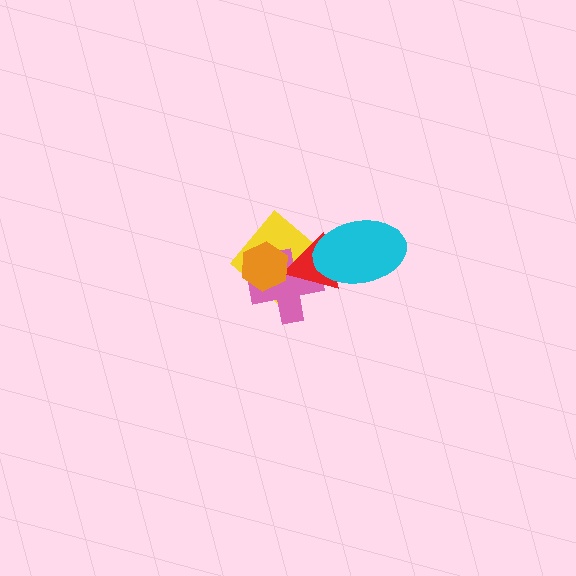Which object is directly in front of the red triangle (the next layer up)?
The cyan ellipse is directly in front of the red triangle.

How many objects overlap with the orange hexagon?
3 objects overlap with the orange hexagon.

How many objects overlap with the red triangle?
4 objects overlap with the red triangle.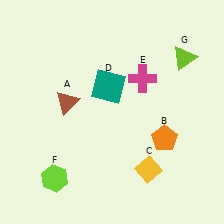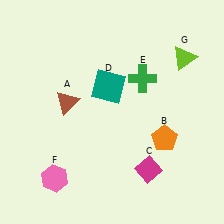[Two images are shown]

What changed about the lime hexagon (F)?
In Image 1, F is lime. In Image 2, it changed to pink.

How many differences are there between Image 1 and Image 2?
There are 3 differences between the two images.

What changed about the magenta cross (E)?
In Image 1, E is magenta. In Image 2, it changed to green.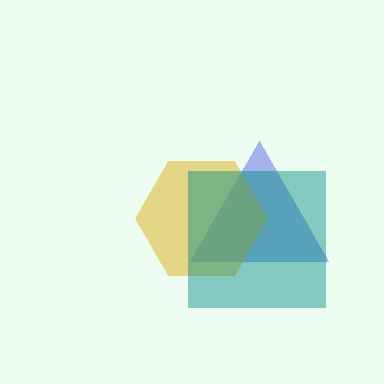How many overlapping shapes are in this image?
There are 3 overlapping shapes in the image.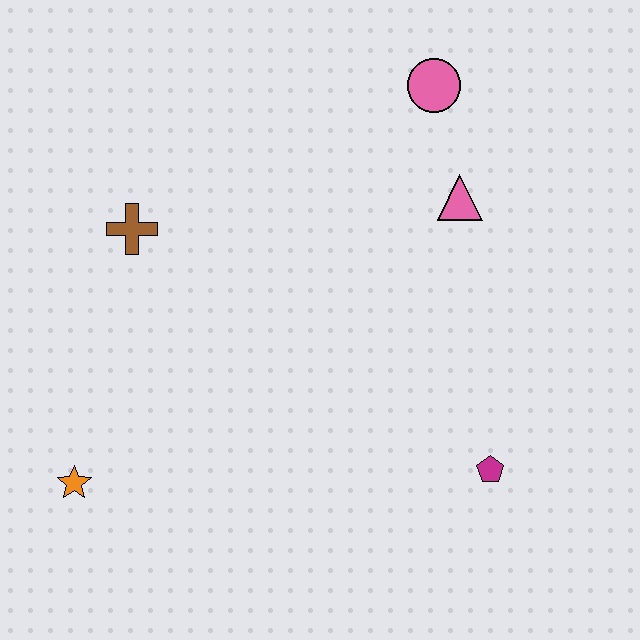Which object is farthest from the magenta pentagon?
The brown cross is farthest from the magenta pentagon.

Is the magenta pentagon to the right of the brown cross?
Yes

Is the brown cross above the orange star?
Yes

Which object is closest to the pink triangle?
The pink circle is closest to the pink triangle.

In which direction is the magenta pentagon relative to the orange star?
The magenta pentagon is to the right of the orange star.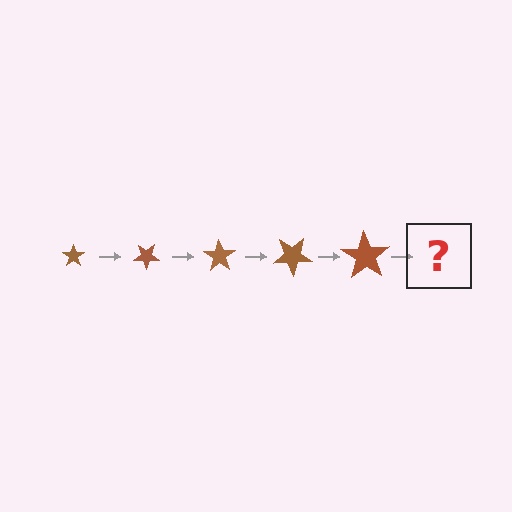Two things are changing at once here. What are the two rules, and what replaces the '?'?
The two rules are that the star grows larger each step and it rotates 35 degrees each step. The '?' should be a star, larger than the previous one and rotated 175 degrees from the start.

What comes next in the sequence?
The next element should be a star, larger than the previous one and rotated 175 degrees from the start.